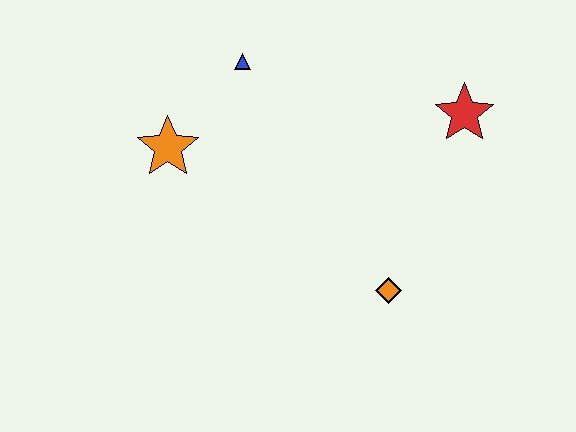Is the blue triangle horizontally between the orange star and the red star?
Yes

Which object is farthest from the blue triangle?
The orange diamond is farthest from the blue triangle.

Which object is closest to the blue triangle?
The orange star is closest to the blue triangle.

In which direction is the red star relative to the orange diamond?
The red star is above the orange diamond.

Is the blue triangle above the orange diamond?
Yes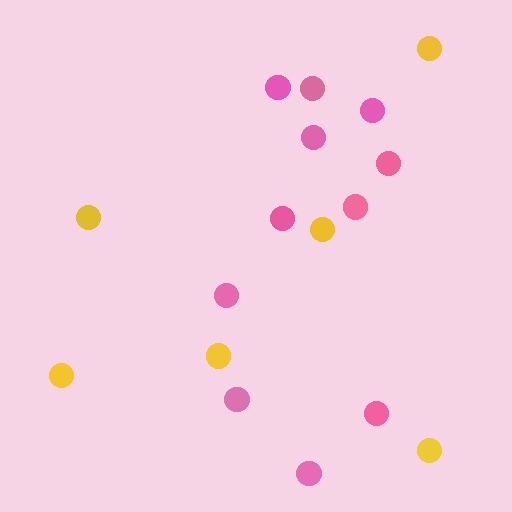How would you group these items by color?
There are 2 groups: one group of yellow circles (6) and one group of pink circles (11).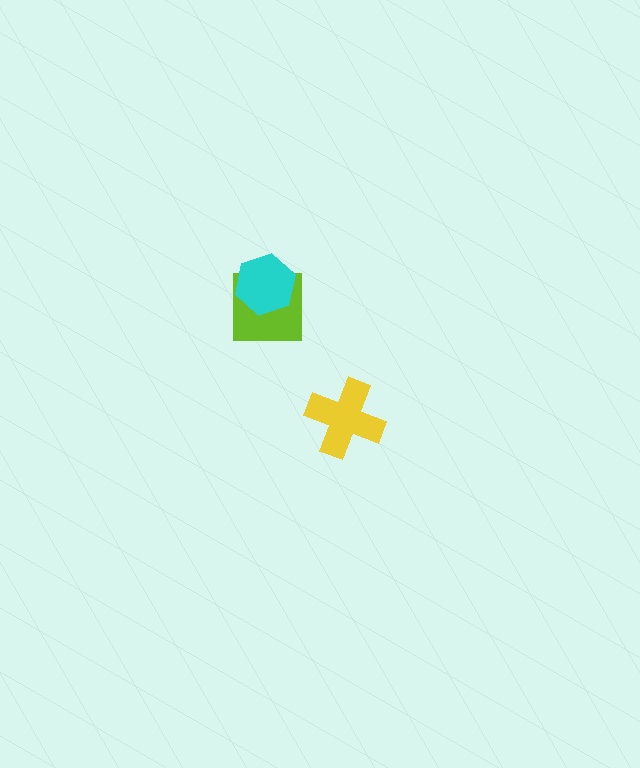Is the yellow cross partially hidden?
No, no other shape covers it.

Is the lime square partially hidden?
Yes, it is partially covered by another shape.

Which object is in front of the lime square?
The cyan hexagon is in front of the lime square.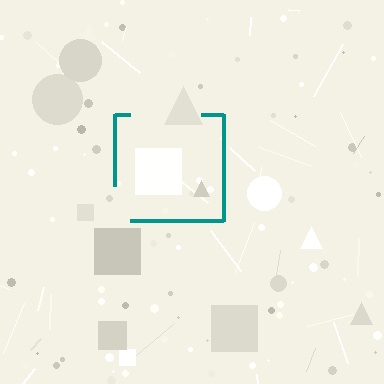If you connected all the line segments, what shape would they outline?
They would outline a square.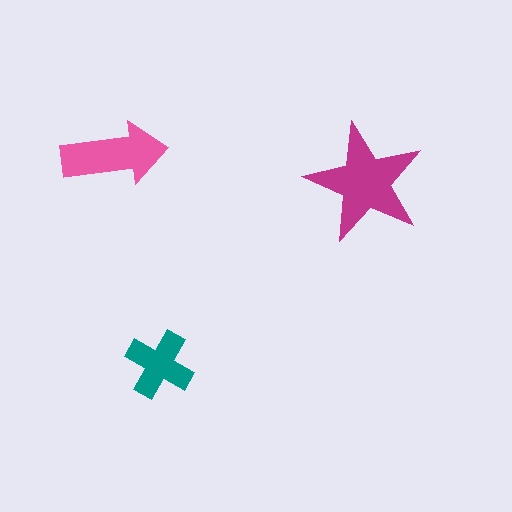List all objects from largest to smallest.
The magenta star, the pink arrow, the teal cross.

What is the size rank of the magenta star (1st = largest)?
1st.